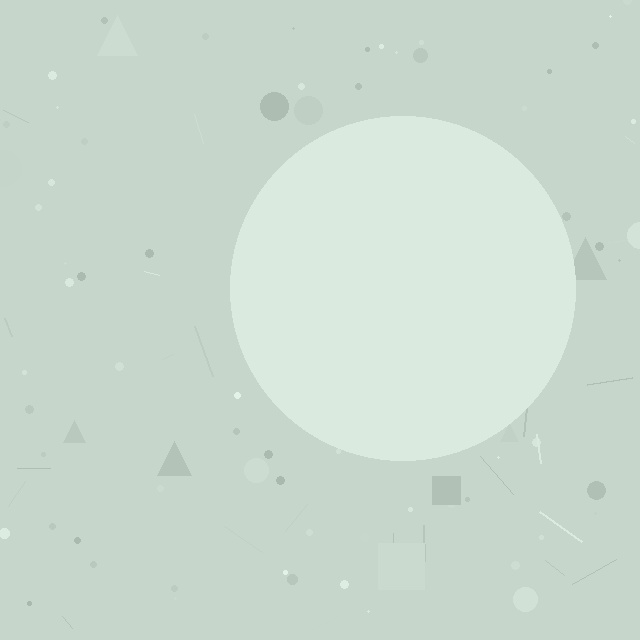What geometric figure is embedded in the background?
A circle is embedded in the background.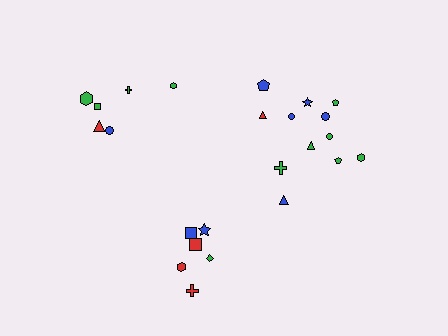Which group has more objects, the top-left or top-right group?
The top-right group.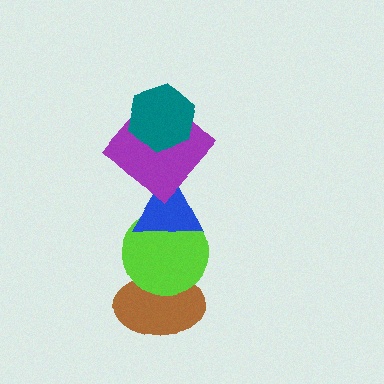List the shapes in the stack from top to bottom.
From top to bottom: the teal hexagon, the purple diamond, the blue triangle, the lime circle, the brown ellipse.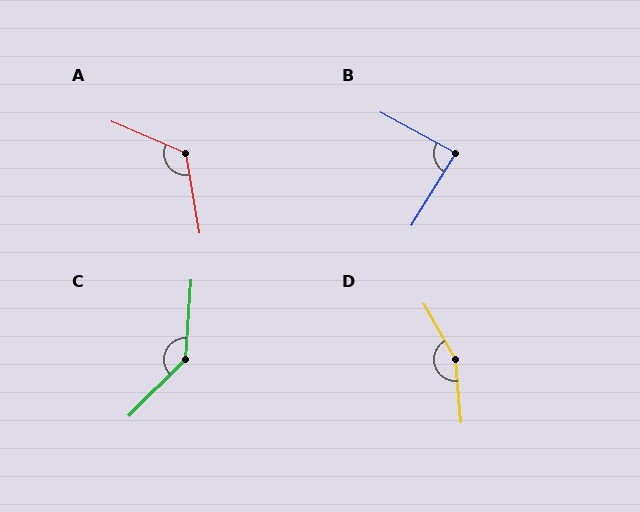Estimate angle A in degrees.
Approximately 122 degrees.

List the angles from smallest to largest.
B (87°), A (122°), C (138°), D (156°).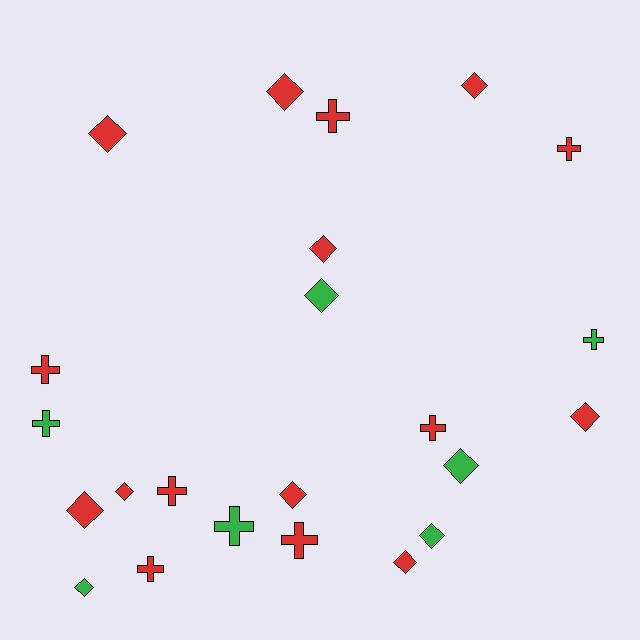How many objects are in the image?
There are 23 objects.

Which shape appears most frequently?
Diamond, with 13 objects.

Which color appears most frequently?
Red, with 16 objects.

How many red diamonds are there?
There are 9 red diamonds.